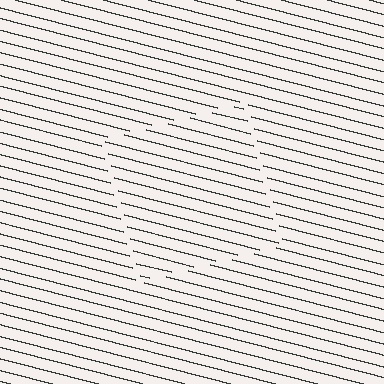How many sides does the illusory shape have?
4 sides — the line-ends trace a square.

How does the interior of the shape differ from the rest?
The interior of the shape contains the same grating, shifted by half a period — the contour is defined by the phase discontinuity where line-ends from the inner and outer gratings abut.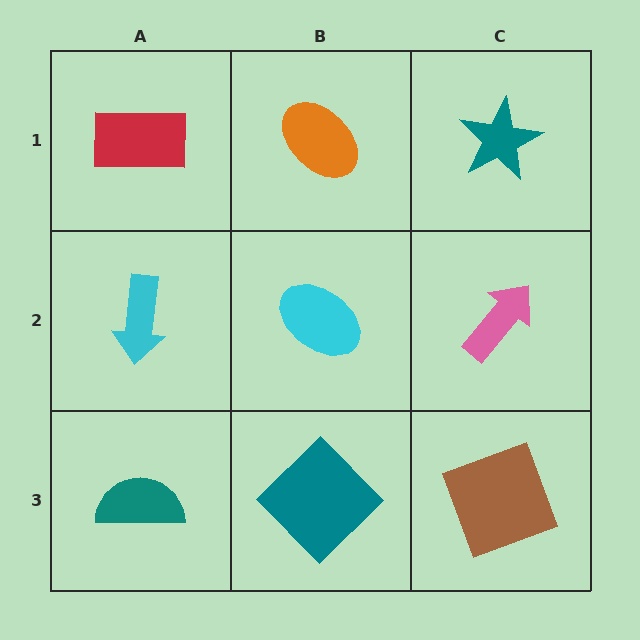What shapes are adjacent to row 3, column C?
A pink arrow (row 2, column C), a teal diamond (row 3, column B).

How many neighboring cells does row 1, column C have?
2.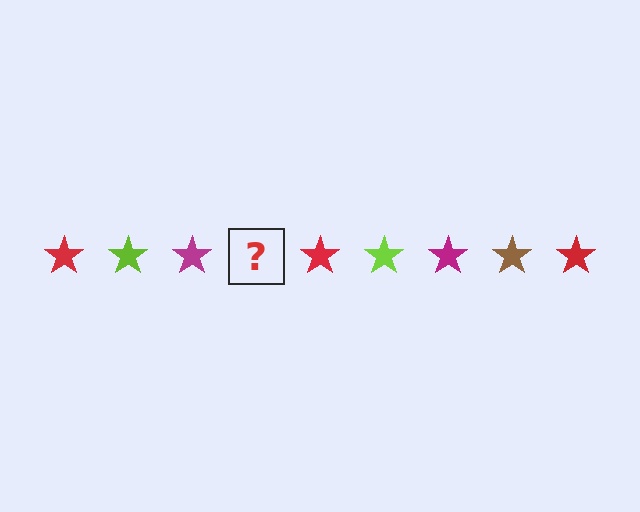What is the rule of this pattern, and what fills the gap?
The rule is that the pattern cycles through red, lime, magenta, brown stars. The gap should be filled with a brown star.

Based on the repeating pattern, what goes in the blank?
The blank should be a brown star.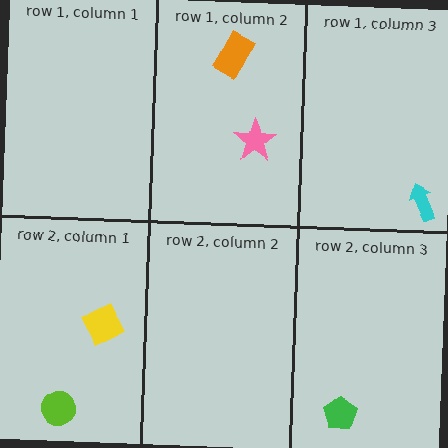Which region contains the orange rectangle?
The row 1, column 2 region.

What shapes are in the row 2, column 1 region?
The lime circle, the yellow diamond.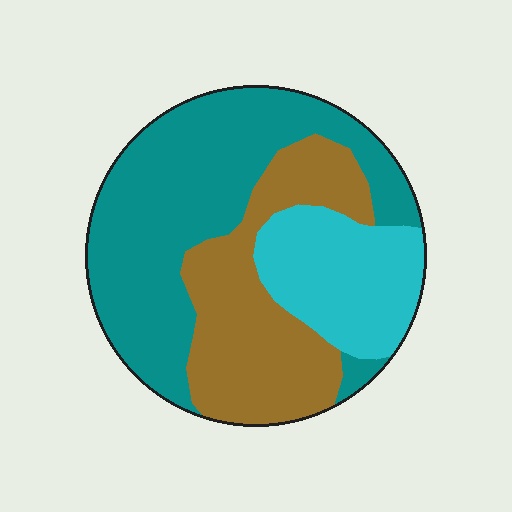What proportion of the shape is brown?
Brown covers around 30% of the shape.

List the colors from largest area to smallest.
From largest to smallest: teal, brown, cyan.